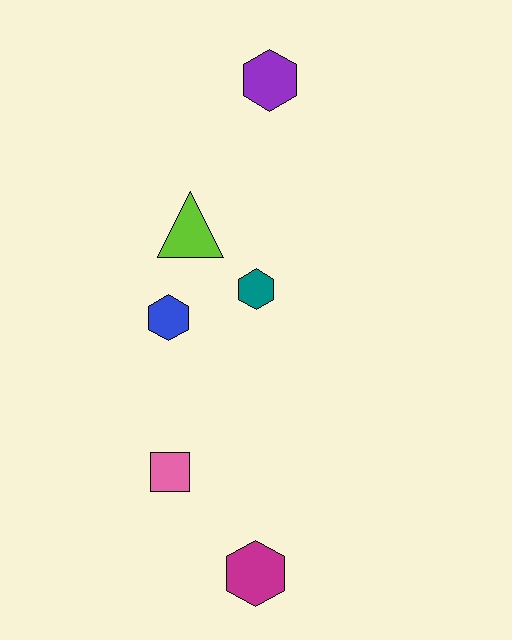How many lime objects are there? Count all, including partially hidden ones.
There is 1 lime object.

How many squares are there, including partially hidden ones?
There is 1 square.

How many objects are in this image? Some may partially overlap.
There are 6 objects.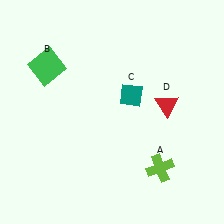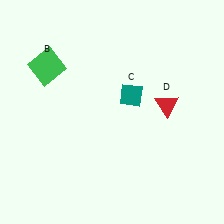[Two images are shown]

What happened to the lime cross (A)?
The lime cross (A) was removed in Image 2. It was in the bottom-right area of Image 1.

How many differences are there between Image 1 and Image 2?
There is 1 difference between the two images.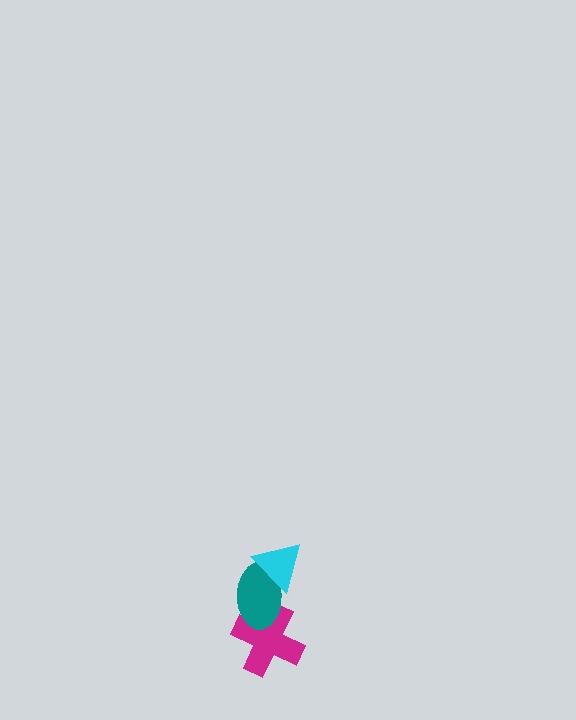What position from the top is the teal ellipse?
The teal ellipse is 2nd from the top.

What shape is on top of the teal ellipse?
The cyan triangle is on top of the teal ellipse.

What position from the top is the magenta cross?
The magenta cross is 3rd from the top.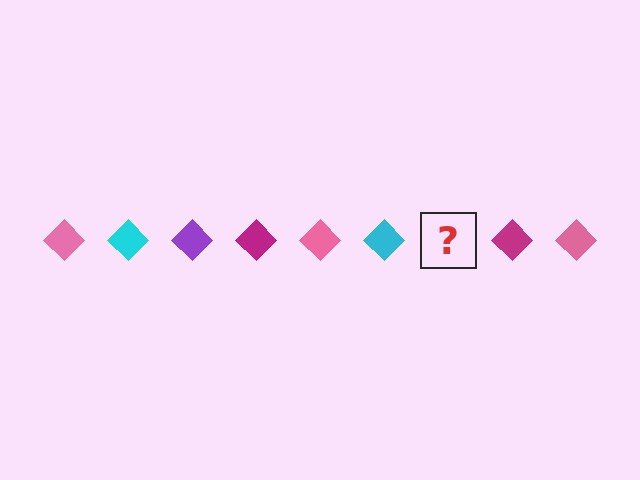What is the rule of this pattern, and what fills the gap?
The rule is that the pattern cycles through pink, cyan, purple, magenta diamonds. The gap should be filled with a purple diamond.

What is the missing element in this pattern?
The missing element is a purple diamond.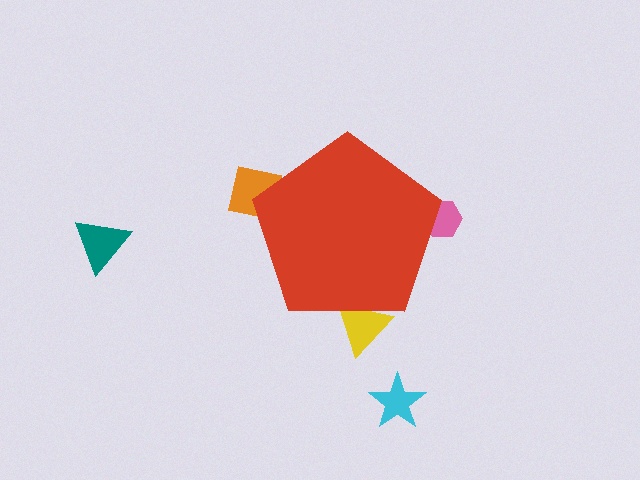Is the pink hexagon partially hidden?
Yes, the pink hexagon is partially hidden behind the red pentagon.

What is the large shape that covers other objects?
A red pentagon.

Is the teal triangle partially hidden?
No, the teal triangle is fully visible.